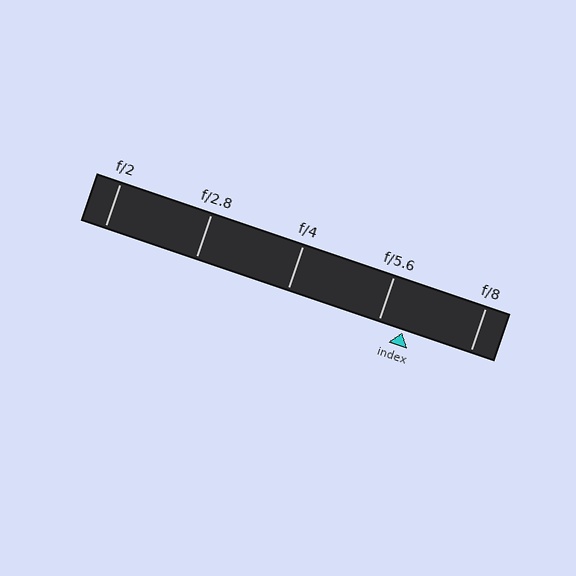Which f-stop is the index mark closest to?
The index mark is closest to f/5.6.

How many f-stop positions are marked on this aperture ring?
There are 5 f-stop positions marked.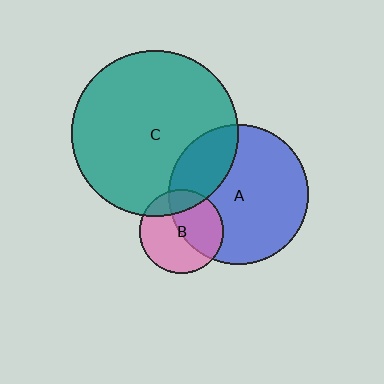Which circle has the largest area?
Circle C (teal).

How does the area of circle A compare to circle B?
Approximately 2.8 times.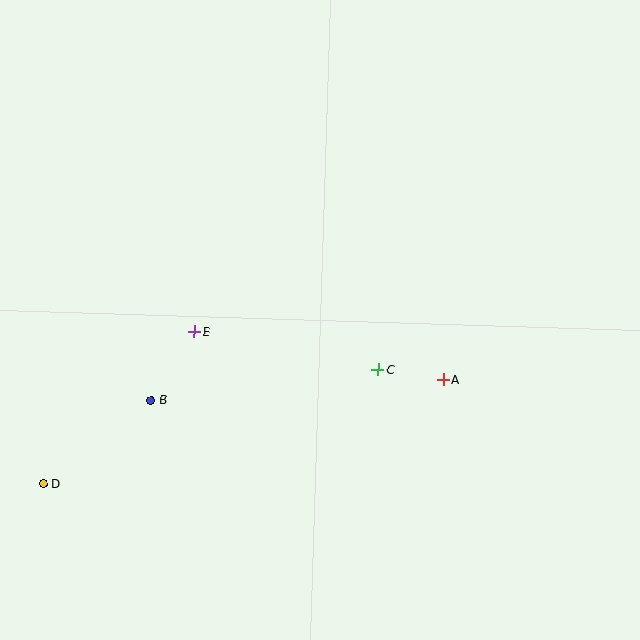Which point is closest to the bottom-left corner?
Point D is closest to the bottom-left corner.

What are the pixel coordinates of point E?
Point E is at (194, 332).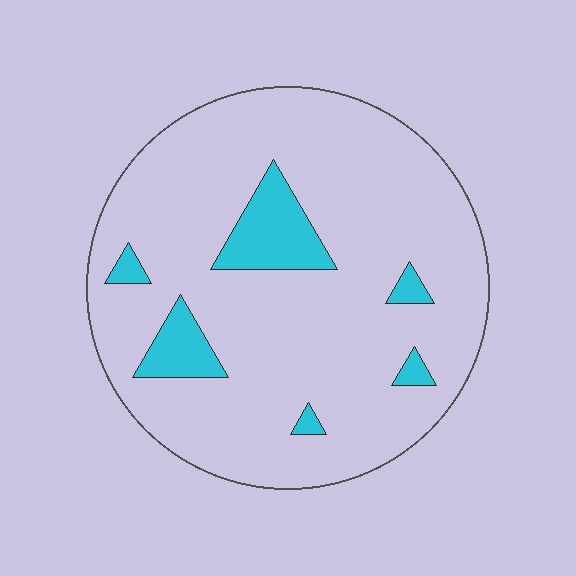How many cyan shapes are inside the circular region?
6.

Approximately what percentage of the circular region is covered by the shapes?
Approximately 10%.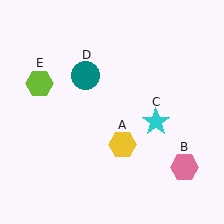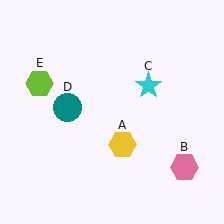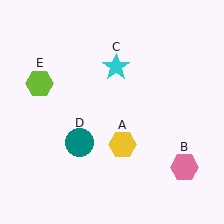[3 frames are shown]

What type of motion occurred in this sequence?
The cyan star (object C), teal circle (object D) rotated counterclockwise around the center of the scene.